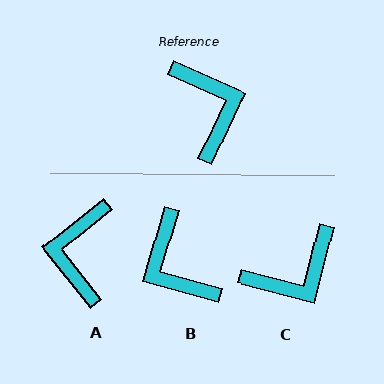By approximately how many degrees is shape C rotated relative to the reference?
Approximately 80 degrees clockwise.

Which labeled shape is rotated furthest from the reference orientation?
B, about 171 degrees away.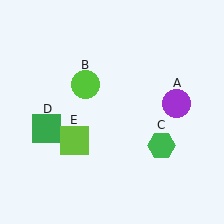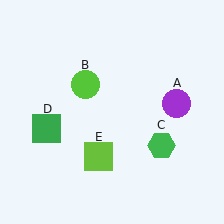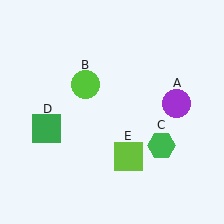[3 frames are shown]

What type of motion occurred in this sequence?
The lime square (object E) rotated counterclockwise around the center of the scene.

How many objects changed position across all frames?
1 object changed position: lime square (object E).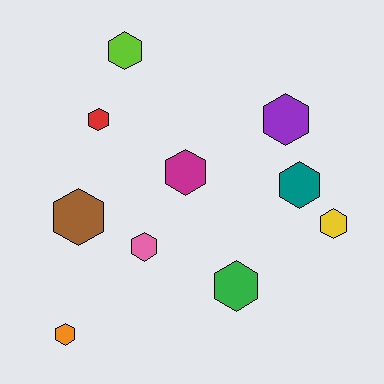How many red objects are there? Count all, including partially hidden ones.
There is 1 red object.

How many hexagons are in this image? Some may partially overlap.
There are 10 hexagons.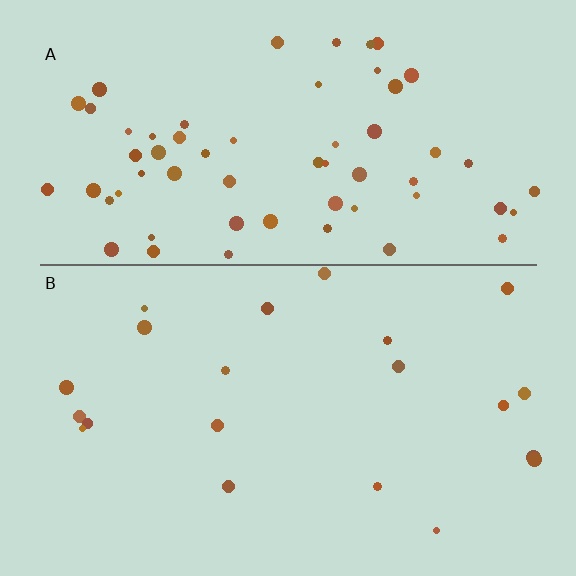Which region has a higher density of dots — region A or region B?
A (the top).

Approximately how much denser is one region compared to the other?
Approximately 3.0× — region A over region B.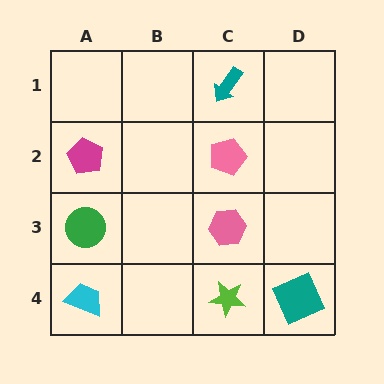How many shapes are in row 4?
3 shapes.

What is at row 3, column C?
A pink hexagon.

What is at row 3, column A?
A green circle.